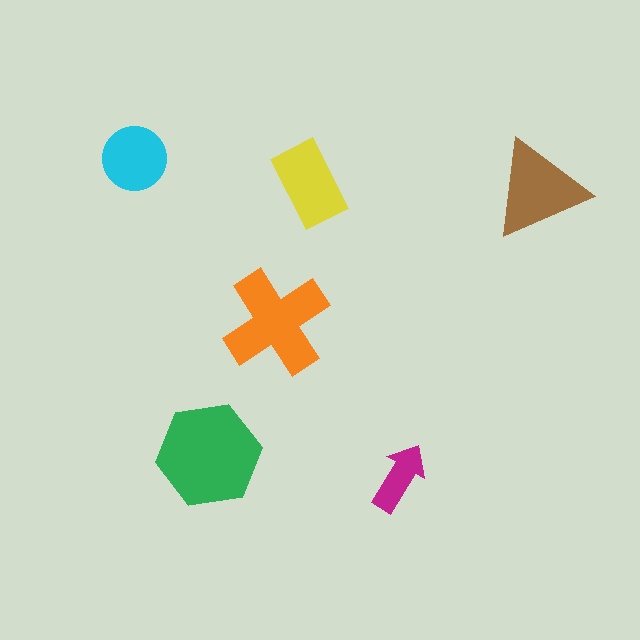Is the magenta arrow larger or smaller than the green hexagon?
Smaller.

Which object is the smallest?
The magenta arrow.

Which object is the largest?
The green hexagon.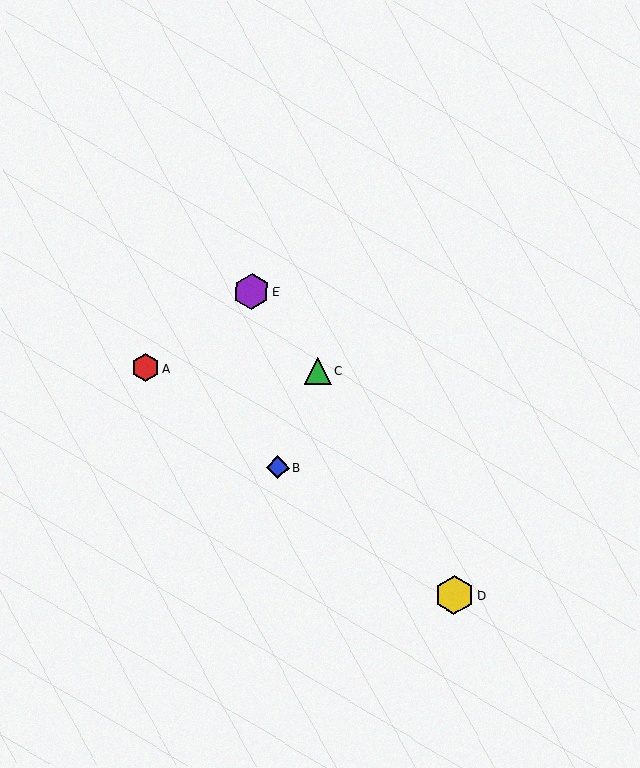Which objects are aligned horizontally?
Objects A, C are aligned horizontally.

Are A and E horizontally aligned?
No, A is at y≈368 and E is at y≈292.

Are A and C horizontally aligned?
Yes, both are at y≈368.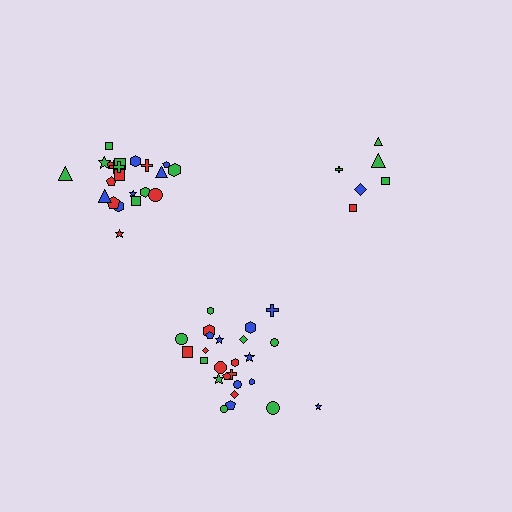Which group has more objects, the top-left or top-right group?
The top-left group.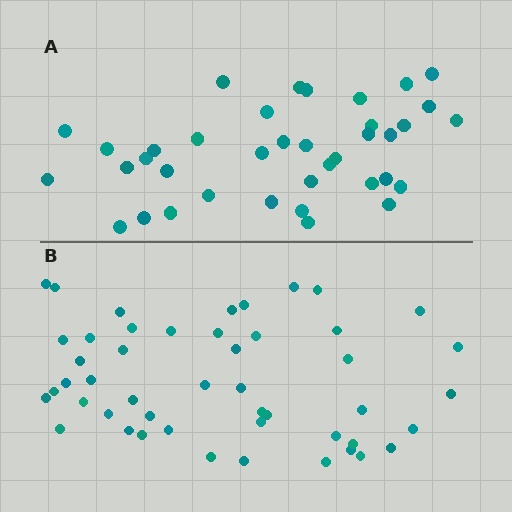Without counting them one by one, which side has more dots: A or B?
Region B (the bottom region) has more dots.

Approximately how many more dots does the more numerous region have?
Region B has roughly 10 or so more dots than region A.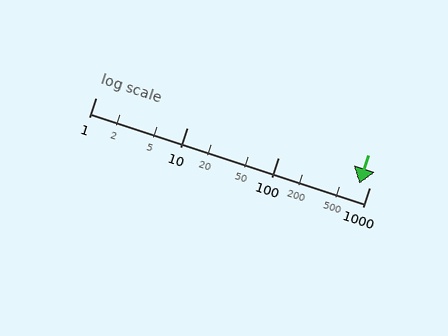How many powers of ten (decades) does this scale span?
The scale spans 3 decades, from 1 to 1000.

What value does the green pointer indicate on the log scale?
The pointer indicates approximately 770.